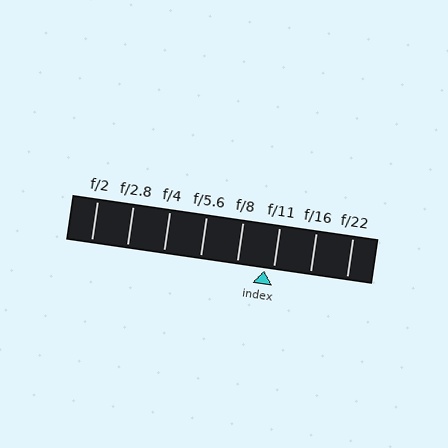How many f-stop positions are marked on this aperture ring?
There are 8 f-stop positions marked.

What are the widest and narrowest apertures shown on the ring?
The widest aperture shown is f/2 and the narrowest is f/22.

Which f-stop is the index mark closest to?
The index mark is closest to f/11.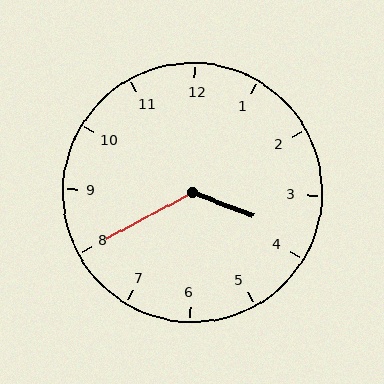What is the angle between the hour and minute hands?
Approximately 130 degrees.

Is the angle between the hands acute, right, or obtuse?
It is obtuse.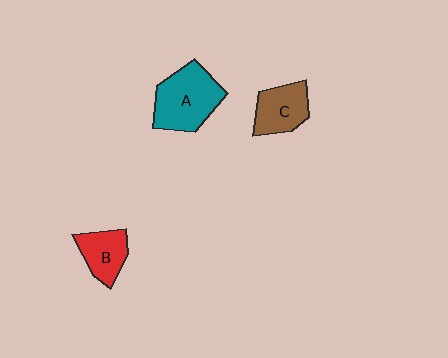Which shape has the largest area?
Shape A (teal).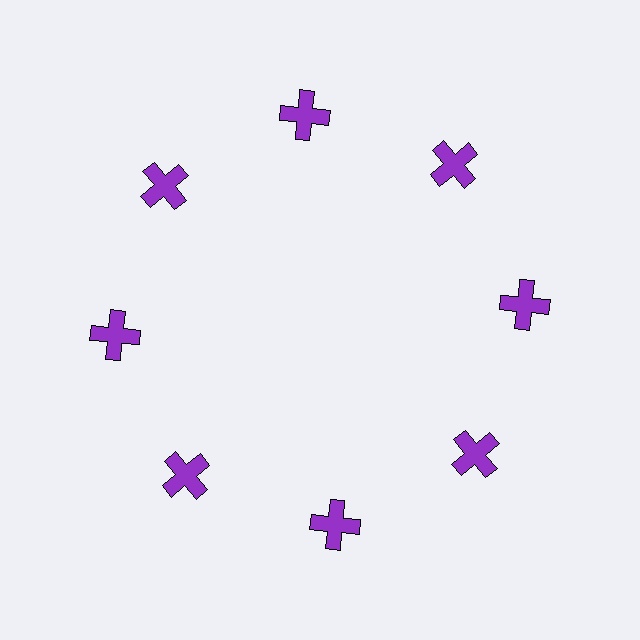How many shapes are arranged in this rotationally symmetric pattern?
There are 8 shapes, arranged in 8 groups of 1.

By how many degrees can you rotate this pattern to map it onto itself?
The pattern maps onto itself every 45 degrees of rotation.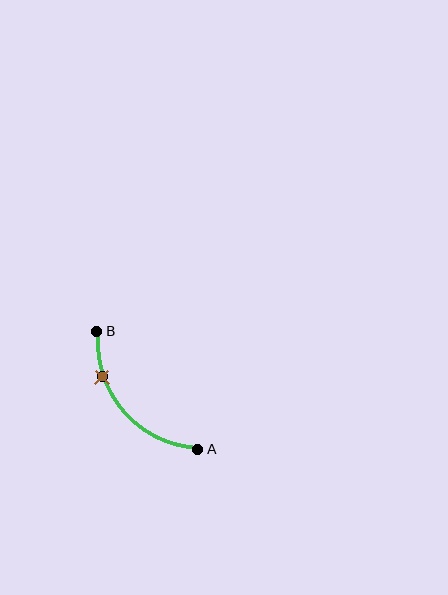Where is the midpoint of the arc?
The arc midpoint is the point on the curve farthest from the straight line joining A and B. It sits below and to the left of that line.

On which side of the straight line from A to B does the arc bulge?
The arc bulges below and to the left of the straight line connecting A and B.